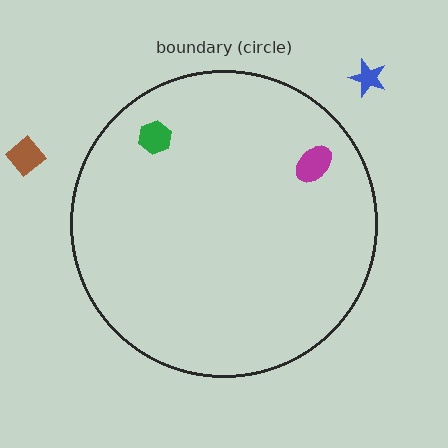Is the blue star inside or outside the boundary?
Outside.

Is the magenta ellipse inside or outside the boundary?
Inside.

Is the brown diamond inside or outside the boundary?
Outside.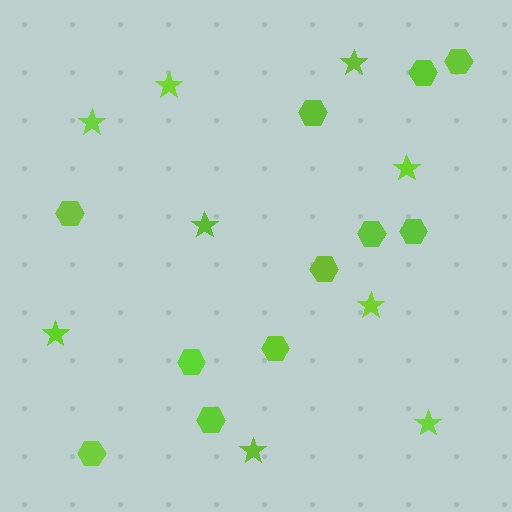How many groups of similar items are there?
There are 2 groups: one group of stars (9) and one group of hexagons (11).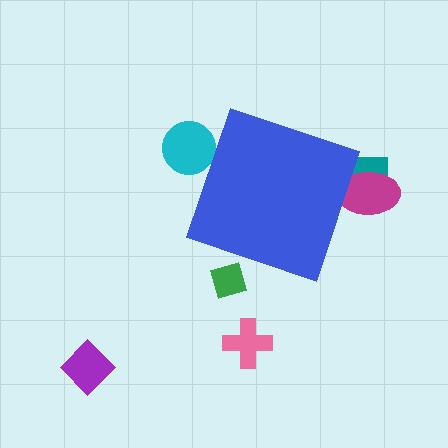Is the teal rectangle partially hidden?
Yes, the teal rectangle is partially hidden behind the blue diamond.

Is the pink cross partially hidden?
No, the pink cross is fully visible.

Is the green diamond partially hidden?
Yes, the green diamond is partially hidden behind the blue diamond.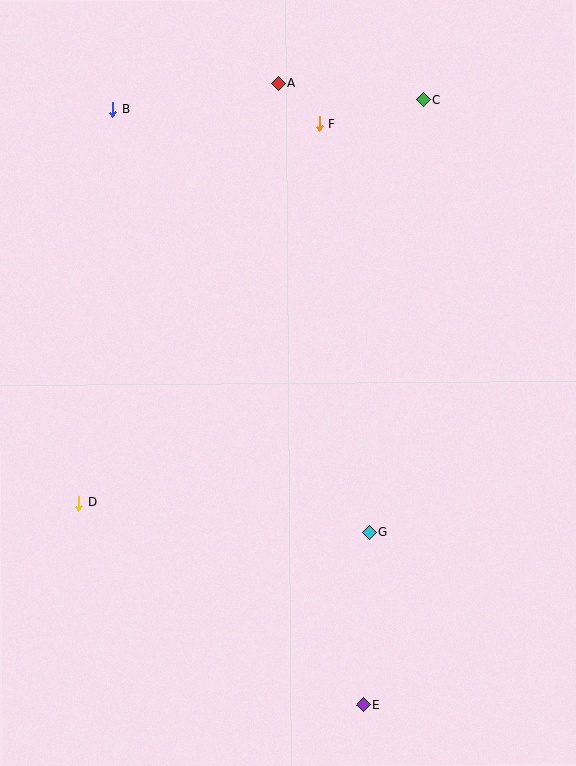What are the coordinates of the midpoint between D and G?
The midpoint between D and G is at (224, 518).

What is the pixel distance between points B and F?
The distance between B and F is 207 pixels.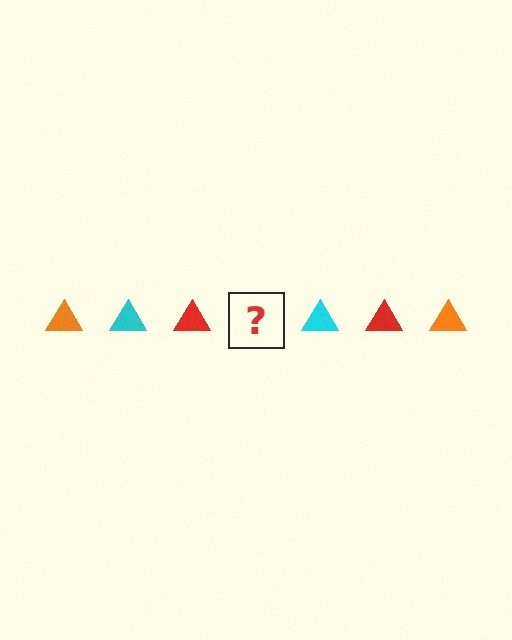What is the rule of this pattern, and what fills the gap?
The rule is that the pattern cycles through orange, cyan, red triangles. The gap should be filled with an orange triangle.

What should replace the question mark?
The question mark should be replaced with an orange triangle.